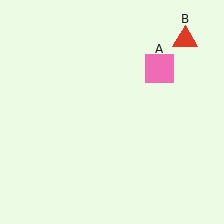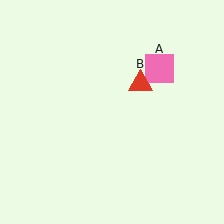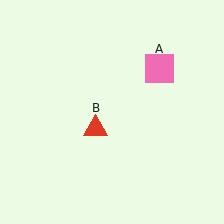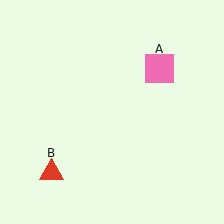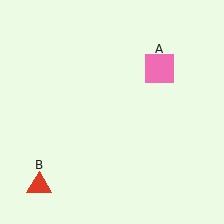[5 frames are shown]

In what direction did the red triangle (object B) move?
The red triangle (object B) moved down and to the left.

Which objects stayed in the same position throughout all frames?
Pink square (object A) remained stationary.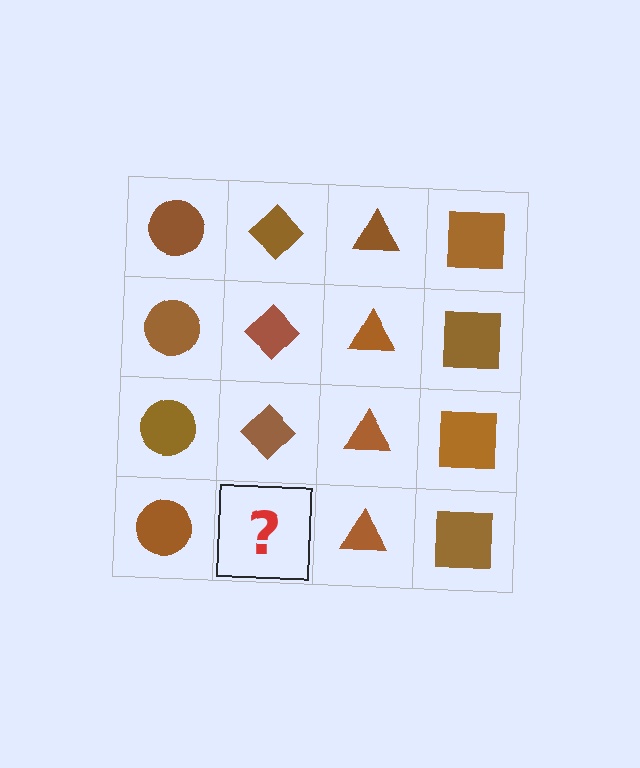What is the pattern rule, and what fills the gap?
The rule is that each column has a consistent shape. The gap should be filled with a brown diamond.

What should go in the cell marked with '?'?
The missing cell should contain a brown diamond.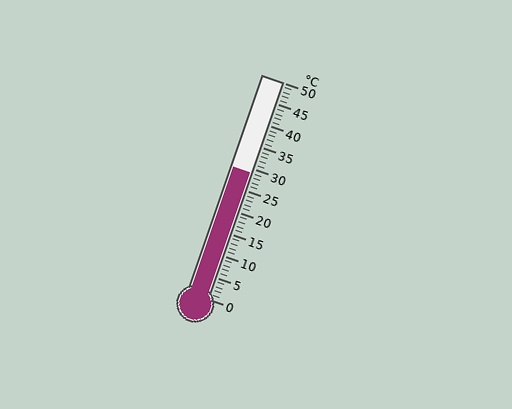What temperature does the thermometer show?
The thermometer shows approximately 29°C.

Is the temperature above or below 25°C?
The temperature is above 25°C.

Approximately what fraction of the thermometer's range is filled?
The thermometer is filled to approximately 60% of its range.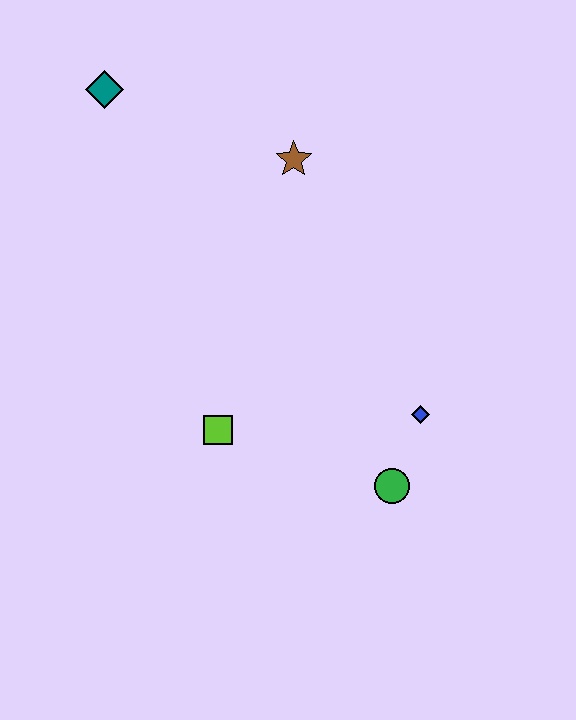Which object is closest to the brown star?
The teal diamond is closest to the brown star.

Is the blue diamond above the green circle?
Yes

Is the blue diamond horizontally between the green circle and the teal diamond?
No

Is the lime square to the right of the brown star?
No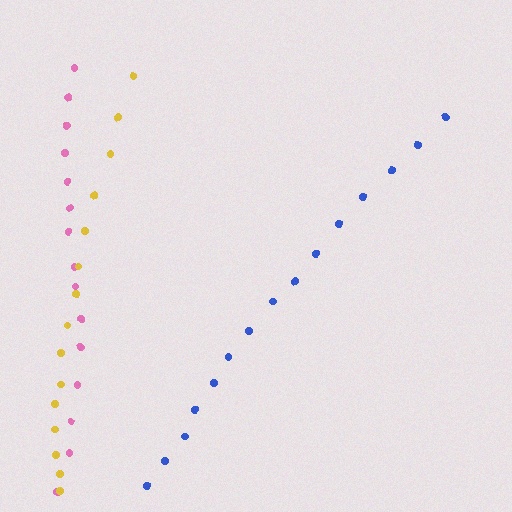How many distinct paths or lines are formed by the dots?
There are 3 distinct paths.